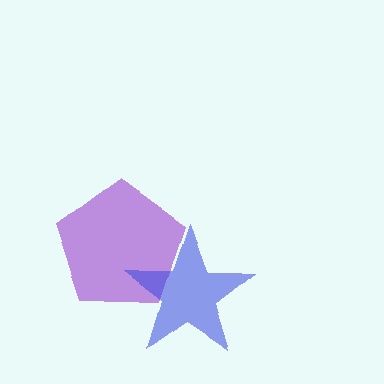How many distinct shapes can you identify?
There are 2 distinct shapes: a purple pentagon, a blue star.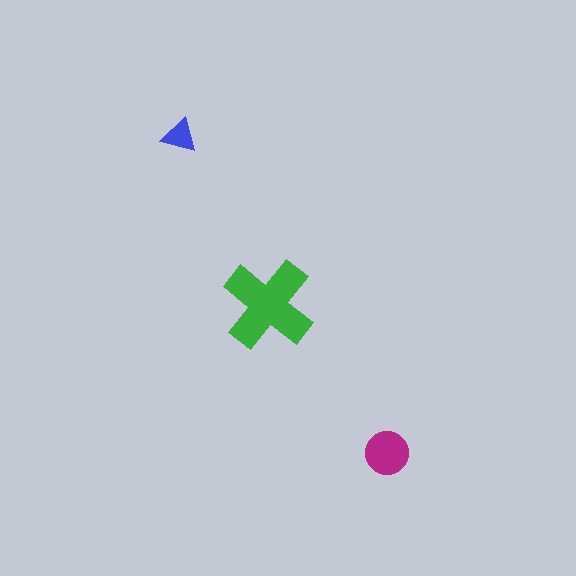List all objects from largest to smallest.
The green cross, the magenta circle, the blue triangle.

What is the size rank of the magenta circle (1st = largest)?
2nd.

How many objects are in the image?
There are 3 objects in the image.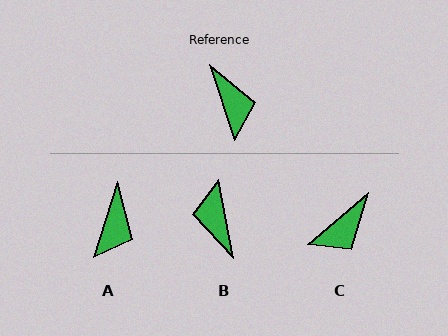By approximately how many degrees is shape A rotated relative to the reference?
Approximately 36 degrees clockwise.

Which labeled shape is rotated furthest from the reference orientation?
B, about 172 degrees away.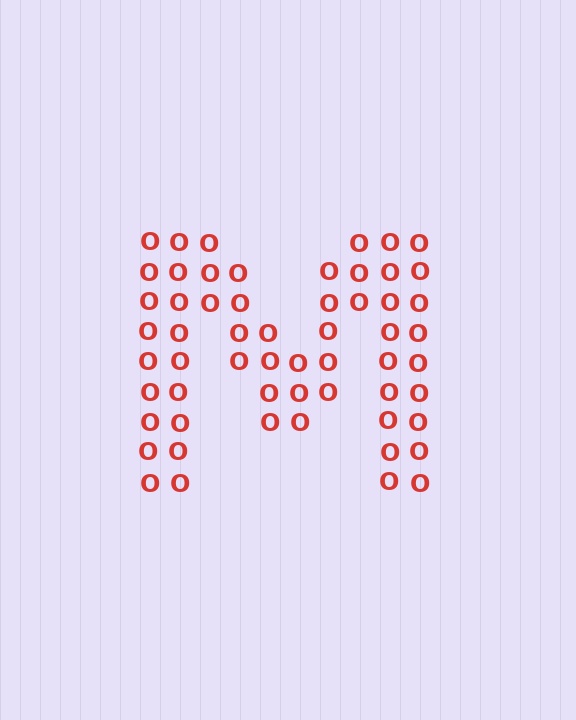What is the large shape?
The large shape is the letter M.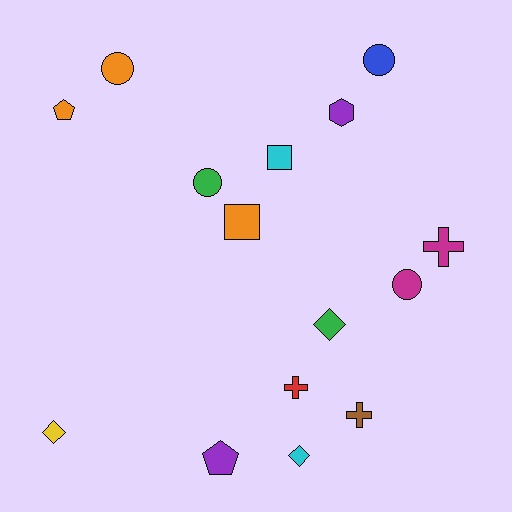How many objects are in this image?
There are 15 objects.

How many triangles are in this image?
There are no triangles.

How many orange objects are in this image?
There are 3 orange objects.